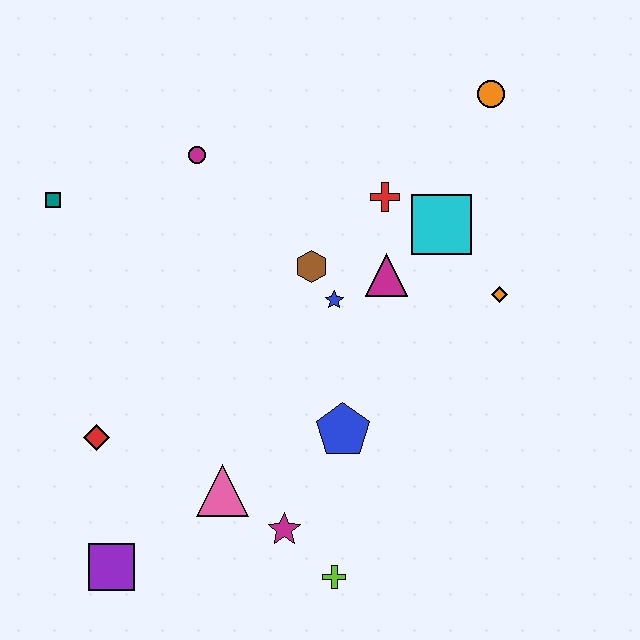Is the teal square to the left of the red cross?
Yes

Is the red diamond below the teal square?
Yes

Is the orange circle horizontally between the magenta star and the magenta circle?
No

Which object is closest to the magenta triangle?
The blue star is closest to the magenta triangle.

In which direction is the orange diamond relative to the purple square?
The orange diamond is to the right of the purple square.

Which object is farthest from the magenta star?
The orange circle is farthest from the magenta star.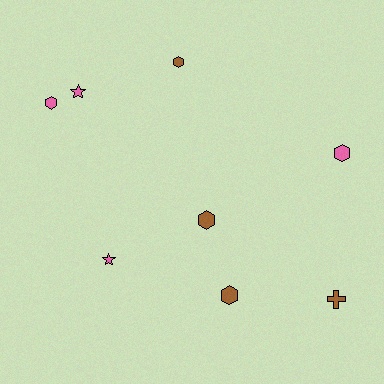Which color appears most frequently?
Pink, with 4 objects.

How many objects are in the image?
There are 8 objects.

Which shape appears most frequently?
Hexagon, with 5 objects.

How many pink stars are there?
There are 2 pink stars.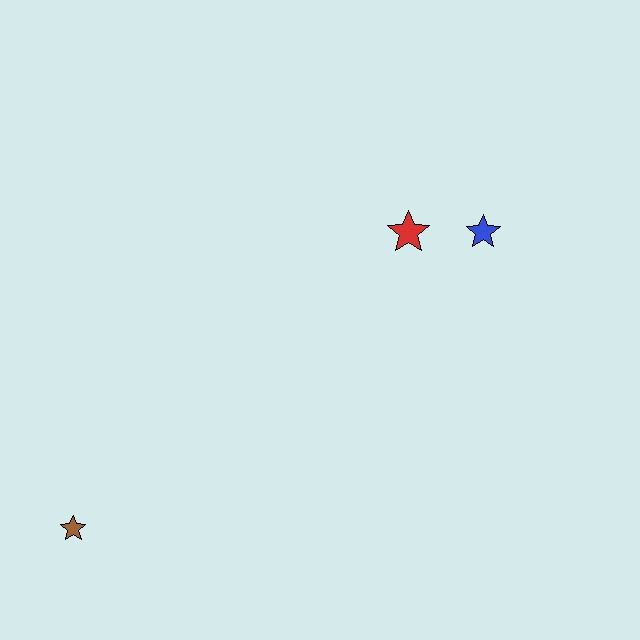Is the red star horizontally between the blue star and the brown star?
Yes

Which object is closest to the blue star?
The red star is closest to the blue star.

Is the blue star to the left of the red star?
No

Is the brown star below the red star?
Yes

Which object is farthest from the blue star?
The brown star is farthest from the blue star.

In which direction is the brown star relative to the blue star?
The brown star is to the left of the blue star.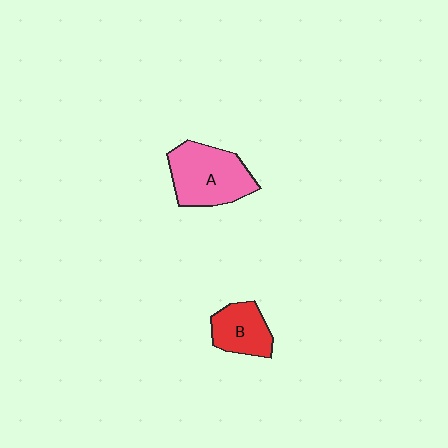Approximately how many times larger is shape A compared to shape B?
Approximately 1.6 times.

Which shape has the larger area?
Shape A (pink).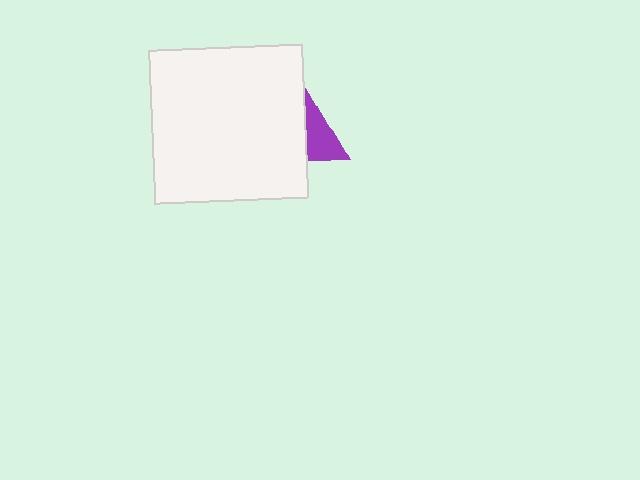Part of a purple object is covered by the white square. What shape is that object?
It is a triangle.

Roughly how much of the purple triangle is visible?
A small part of it is visible (roughly 32%).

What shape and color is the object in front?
The object in front is a white square.